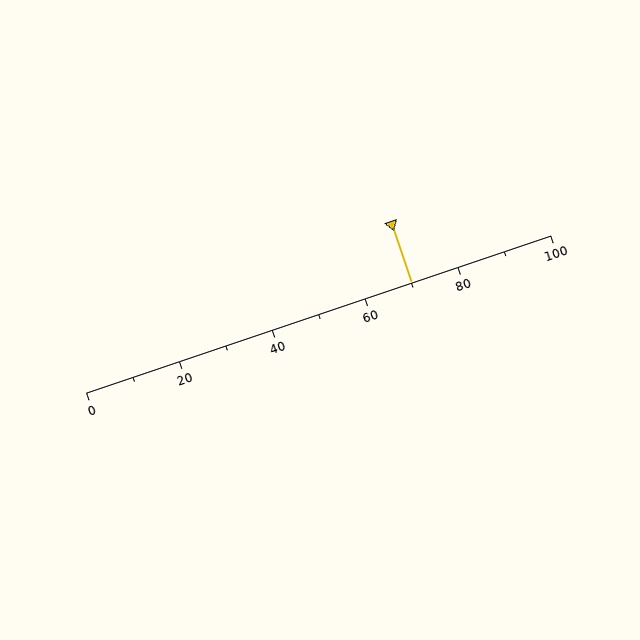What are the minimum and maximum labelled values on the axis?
The axis runs from 0 to 100.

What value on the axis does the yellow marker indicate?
The marker indicates approximately 70.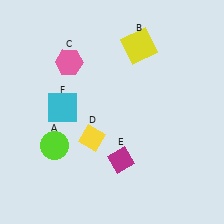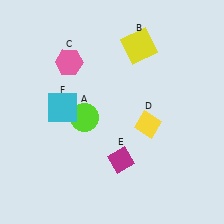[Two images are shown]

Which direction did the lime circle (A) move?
The lime circle (A) moved right.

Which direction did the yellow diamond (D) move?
The yellow diamond (D) moved right.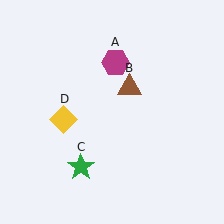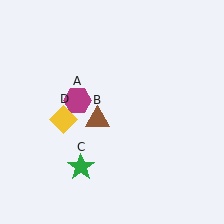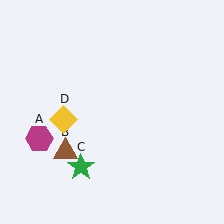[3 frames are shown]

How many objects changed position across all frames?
2 objects changed position: magenta hexagon (object A), brown triangle (object B).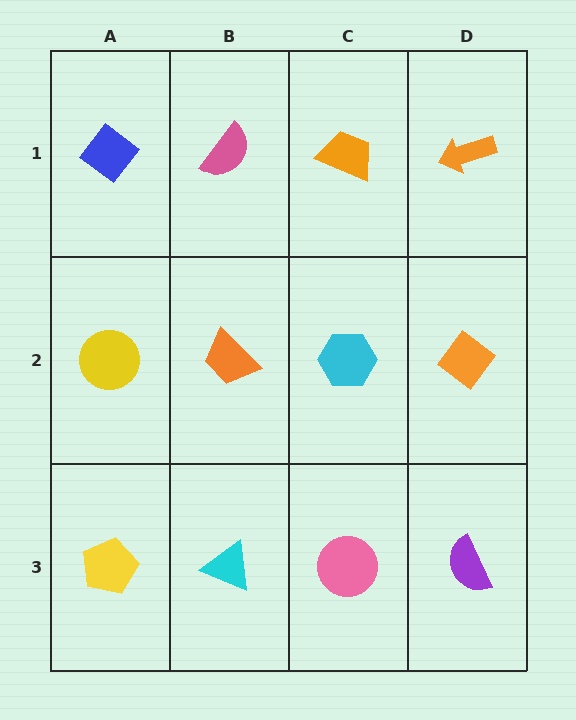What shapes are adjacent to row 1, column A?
A yellow circle (row 2, column A), a pink semicircle (row 1, column B).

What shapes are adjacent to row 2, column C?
An orange trapezoid (row 1, column C), a pink circle (row 3, column C), an orange trapezoid (row 2, column B), an orange diamond (row 2, column D).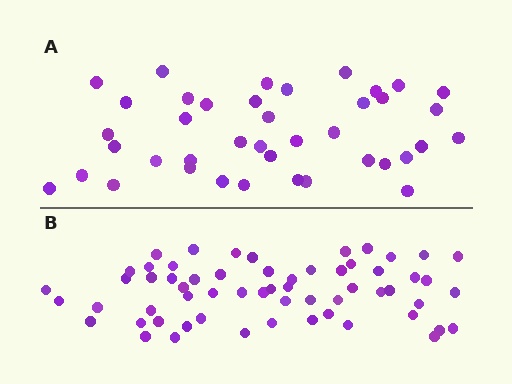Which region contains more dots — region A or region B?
Region B (the bottom region) has more dots.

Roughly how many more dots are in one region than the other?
Region B has approximately 20 more dots than region A.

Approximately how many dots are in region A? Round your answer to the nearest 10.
About 40 dots.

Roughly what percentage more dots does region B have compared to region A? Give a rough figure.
About 50% more.